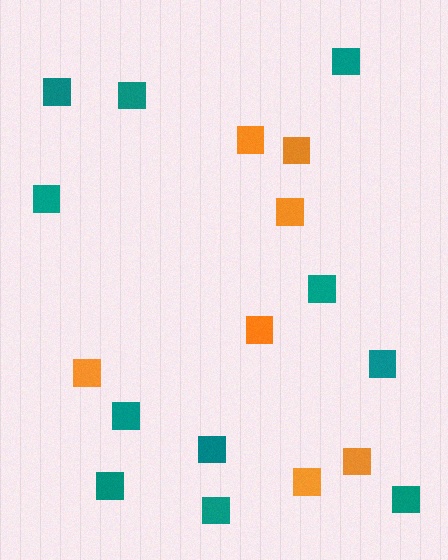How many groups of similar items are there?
There are 2 groups: one group of orange squares (7) and one group of teal squares (11).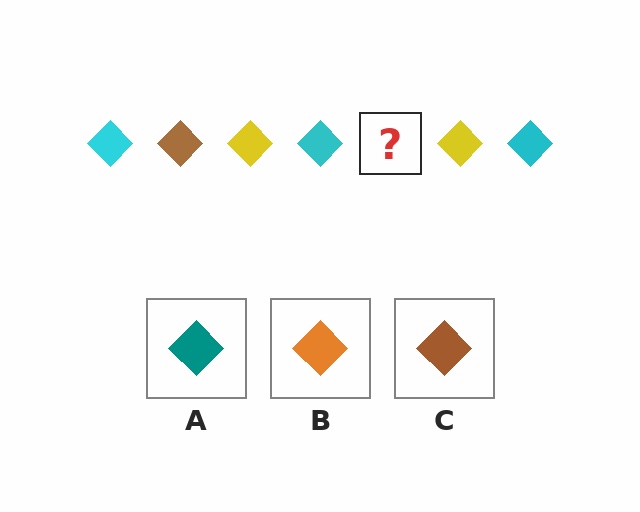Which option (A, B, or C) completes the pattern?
C.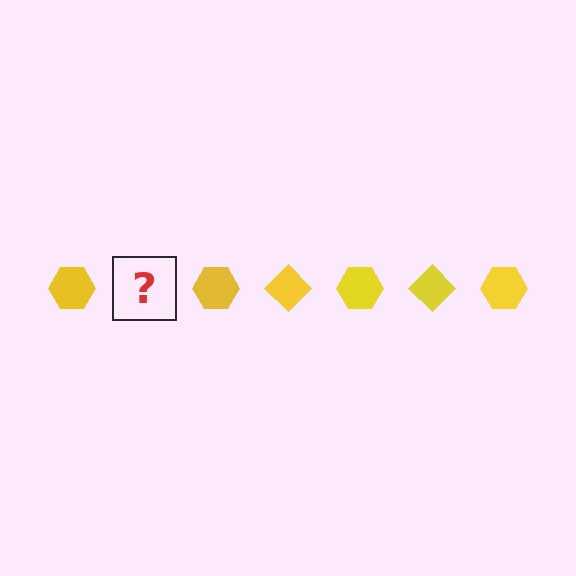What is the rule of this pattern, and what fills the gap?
The rule is that the pattern cycles through hexagon, diamond shapes in yellow. The gap should be filled with a yellow diamond.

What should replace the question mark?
The question mark should be replaced with a yellow diamond.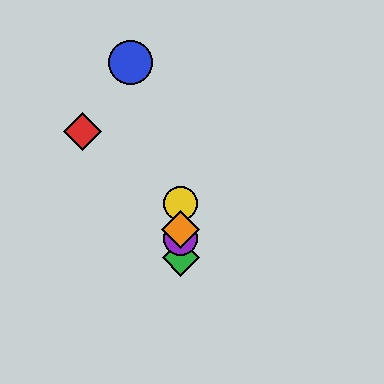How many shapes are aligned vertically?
4 shapes (the green diamond, the yellow circle, the purple circle, the orange diamond) are aligned vertically.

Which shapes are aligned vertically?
The green diamond, the yellow circle, the purple circle, the orange diamond are aligned vertically.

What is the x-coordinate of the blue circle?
The blue circle is at x≈130.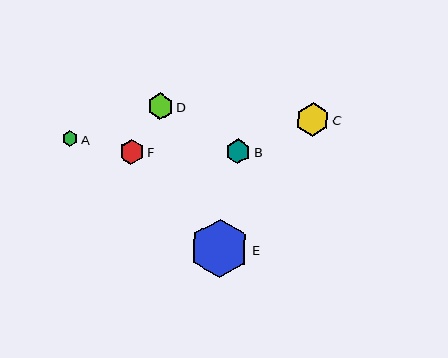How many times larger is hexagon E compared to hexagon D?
Hexagon E is approximately 2.3 times the size of hexagon D.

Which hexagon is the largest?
Hexagon E is the largest with a size of approximately 59 pixels.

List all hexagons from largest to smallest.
From largest to smallest: E, C, D, B, F, A.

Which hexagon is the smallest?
Hexagon A is the smallest with a size of approximately 16 pixels.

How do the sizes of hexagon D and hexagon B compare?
Hexagon D and hexagon B are approximately the same size.